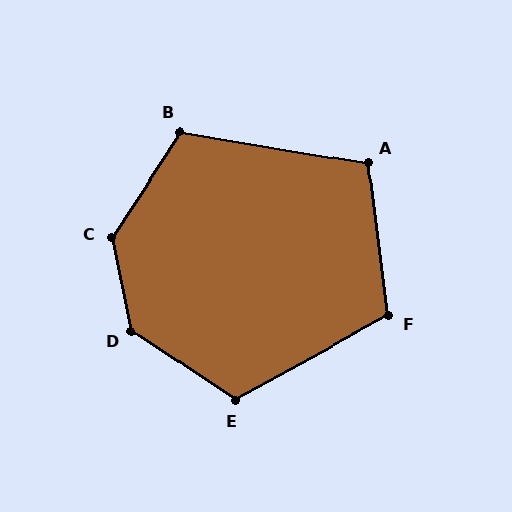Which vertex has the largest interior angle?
D, at approximately 135 degrees.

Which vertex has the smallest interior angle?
A, at approximately 107 degrees.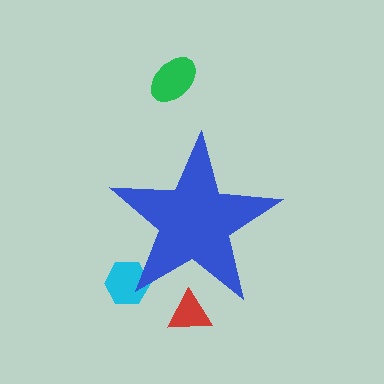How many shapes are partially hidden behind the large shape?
2 shapes are partially hidden.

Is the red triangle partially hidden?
Yes, the red triangle is partially hidden behind the blue star.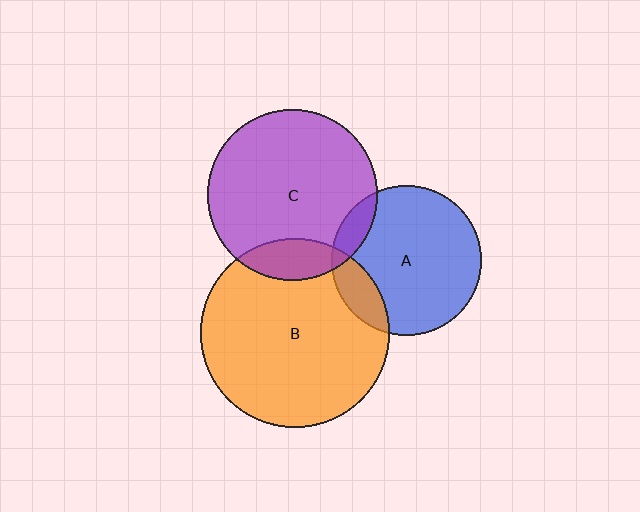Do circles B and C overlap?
Yes.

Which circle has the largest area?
Circle B (orange).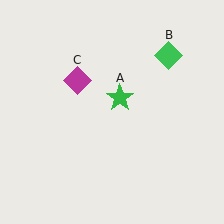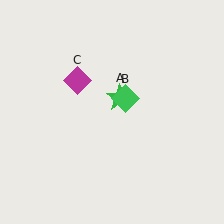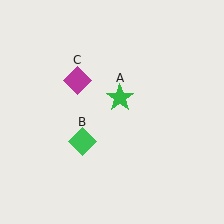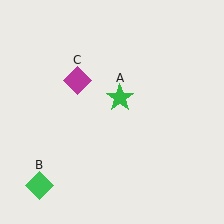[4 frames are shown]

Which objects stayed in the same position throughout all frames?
Green star (object A) and magenta diamond (object C) remained stationary.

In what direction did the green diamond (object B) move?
The green diamond (object B) moved down and to the left.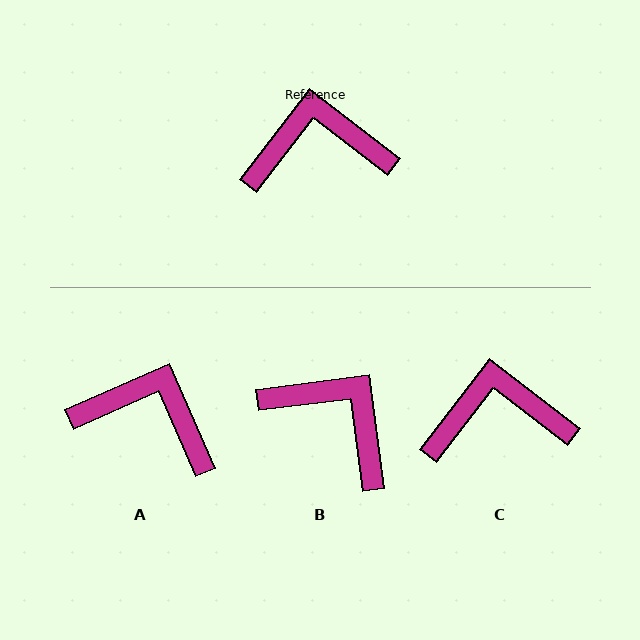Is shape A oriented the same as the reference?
No, it is off by about 28 degrees.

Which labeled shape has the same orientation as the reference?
C.